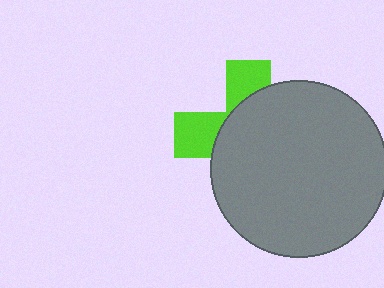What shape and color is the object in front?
The object in front is a gray circle.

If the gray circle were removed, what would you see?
You would see the complete lime cross.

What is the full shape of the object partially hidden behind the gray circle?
The partially hidden object is a lime cross.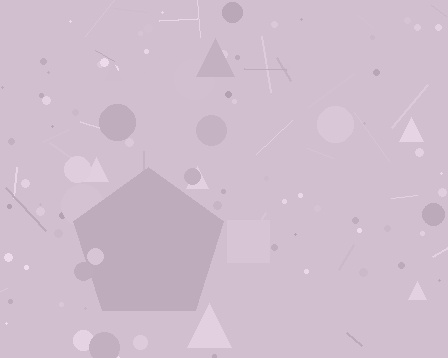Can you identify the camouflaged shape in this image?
The camouflaged shape is a pentagon.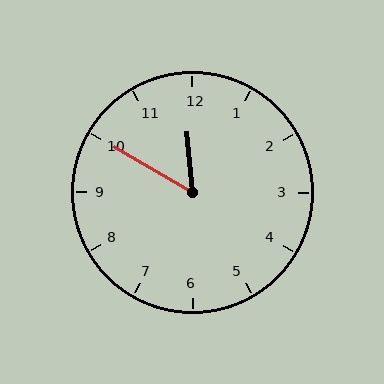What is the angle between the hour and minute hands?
Approximately 55 degrees.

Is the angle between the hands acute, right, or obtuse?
It is acute.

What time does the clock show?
11:50.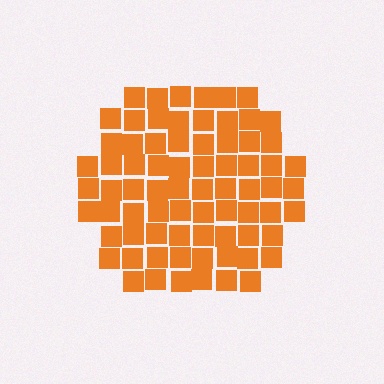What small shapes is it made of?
It is made of small squares.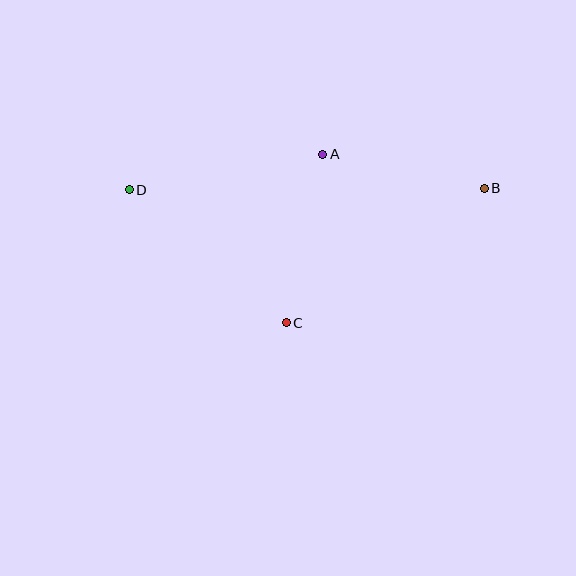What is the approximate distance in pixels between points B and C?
The distance between B and C is approximately 239 pixels.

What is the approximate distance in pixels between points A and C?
The distance between A and C is approximately 172 pixels.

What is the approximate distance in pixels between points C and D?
The distance between C and D is approximately 206 pixels.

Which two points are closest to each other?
Points A and B are closest to each other.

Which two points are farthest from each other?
Points B and D are farthest from each other.